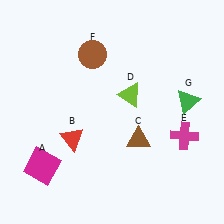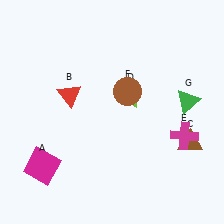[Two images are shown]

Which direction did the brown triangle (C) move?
The brown triangle (C) moved right.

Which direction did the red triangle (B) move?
The red triangle (B) moved up.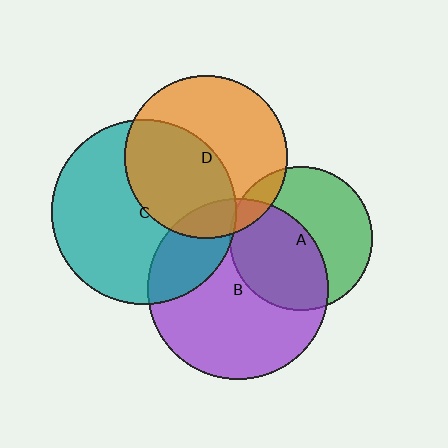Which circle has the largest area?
Circle C (teal).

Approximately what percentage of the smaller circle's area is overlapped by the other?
Approximately 10%.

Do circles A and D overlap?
Yes.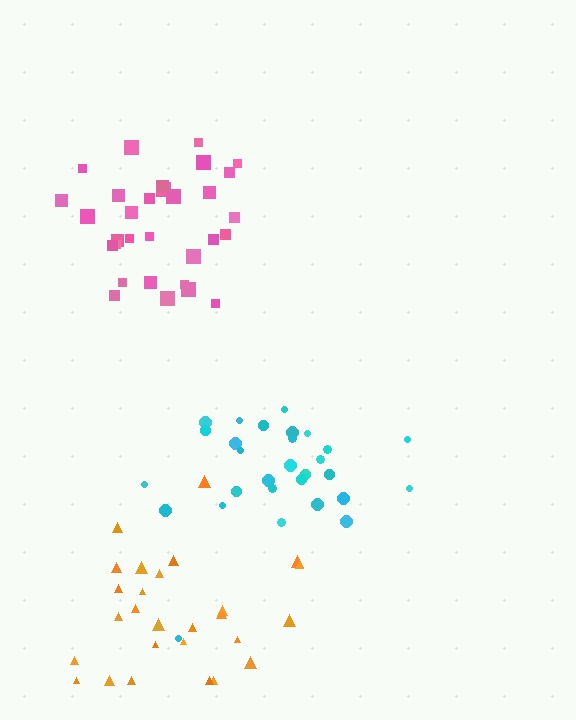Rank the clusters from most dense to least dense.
pink, orange, cyan.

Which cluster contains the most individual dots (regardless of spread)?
Pink (32).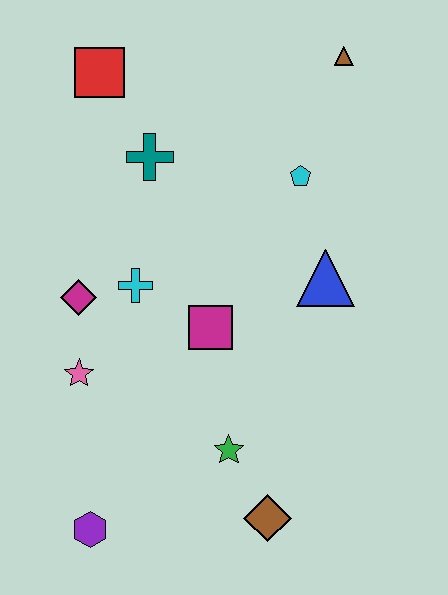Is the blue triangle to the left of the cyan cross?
No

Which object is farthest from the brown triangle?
The purple hexagon is farthest from the brown triangle.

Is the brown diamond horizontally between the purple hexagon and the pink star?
No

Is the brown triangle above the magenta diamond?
Yes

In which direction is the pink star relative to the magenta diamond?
The pink star is below the magenta diamond.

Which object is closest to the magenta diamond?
The cyan cross is closest to the magenta diamond.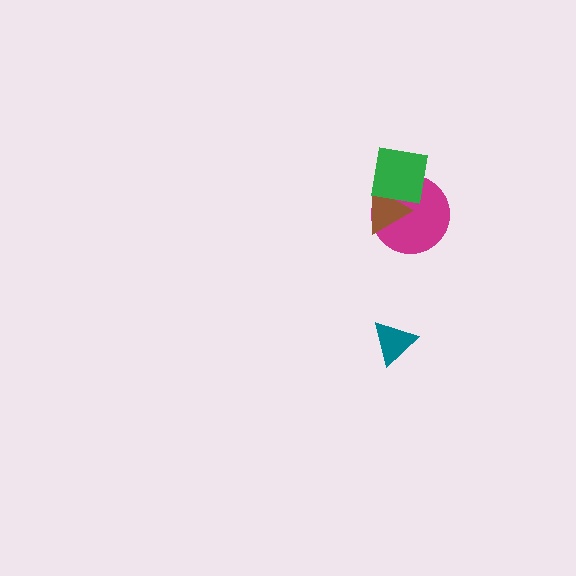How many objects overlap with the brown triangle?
2 objects overlap with the brown triangle.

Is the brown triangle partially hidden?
Yes, it is partially covered by another shape.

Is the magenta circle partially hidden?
Yes, it is partially covered by another shape.